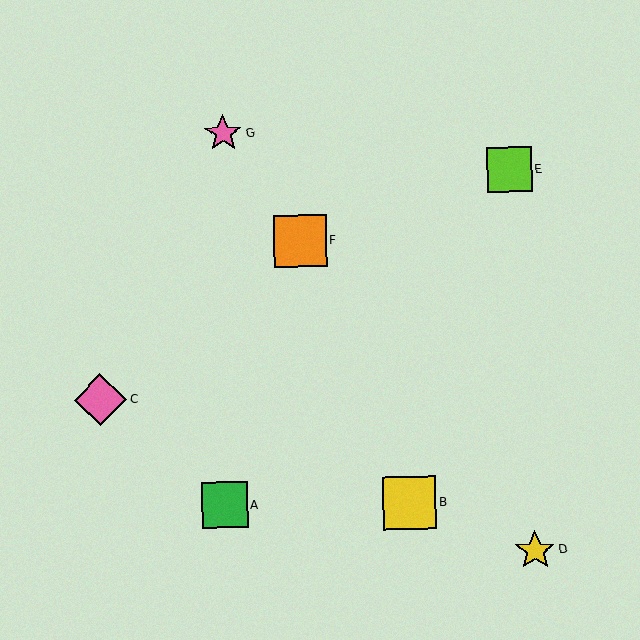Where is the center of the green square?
The center of the green square is at (224, 505).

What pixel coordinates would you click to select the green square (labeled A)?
Click at (224, 505) to select the green square A.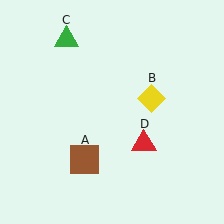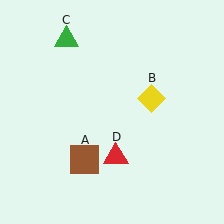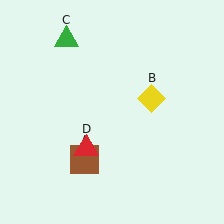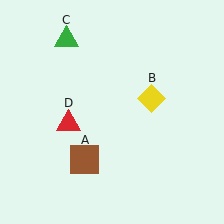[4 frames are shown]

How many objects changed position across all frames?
1 object changed position: red triangle (object D).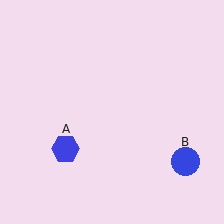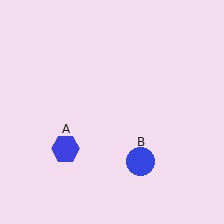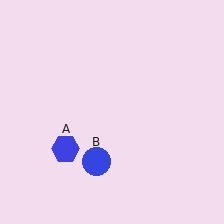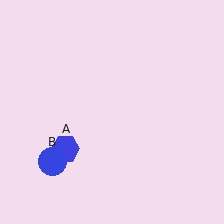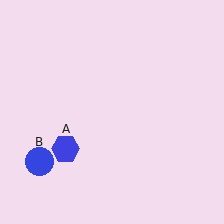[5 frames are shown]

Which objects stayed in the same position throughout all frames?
Blue hexagon (object A) remained stationary.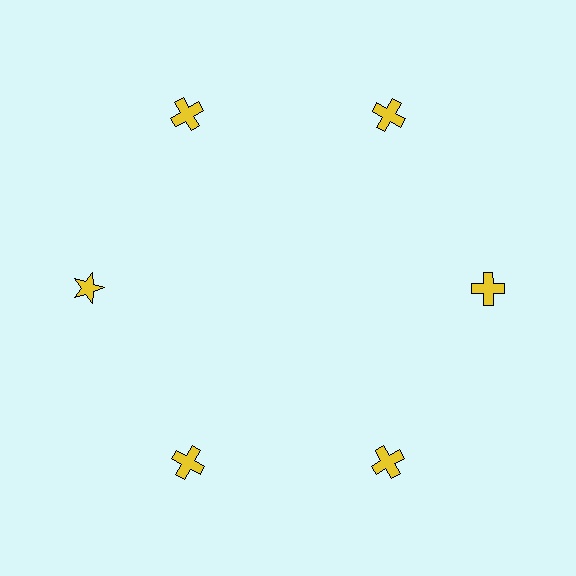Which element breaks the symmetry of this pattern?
The yellow star at roughly the 9 o'clock position breaks the symmetry. All other shapes are yellow crosses.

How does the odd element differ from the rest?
It has a different shape: star instead of cross.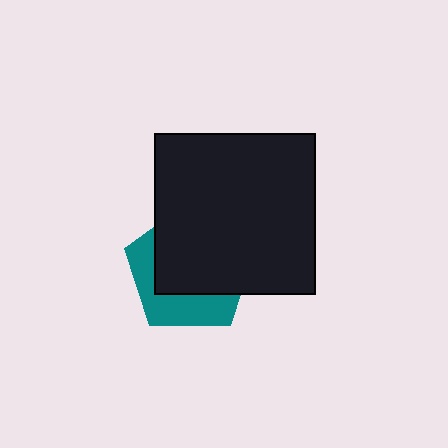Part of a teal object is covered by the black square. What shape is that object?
It is a pentagon.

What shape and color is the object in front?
The object in front is a black square.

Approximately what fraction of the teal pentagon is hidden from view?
Roughly 64% of the teal pentagon is hidden behind the black square.